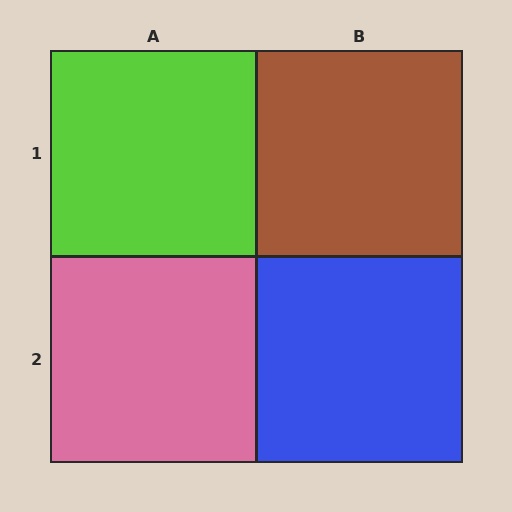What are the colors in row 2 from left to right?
Pink, blue.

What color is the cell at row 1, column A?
Lime.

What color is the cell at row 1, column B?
Brown.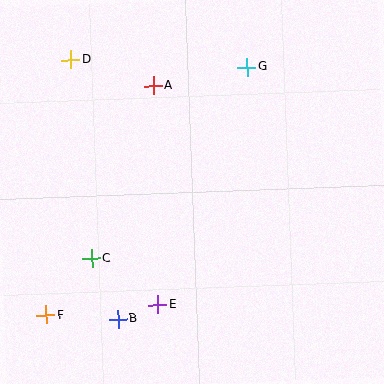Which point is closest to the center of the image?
Point A at (153, 86) is closest to the center.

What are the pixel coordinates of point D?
Point D is at (71, 60).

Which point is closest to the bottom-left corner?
Point F is closest to the bottom-left corner.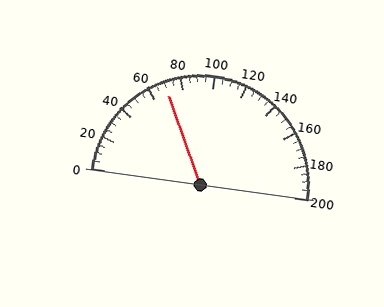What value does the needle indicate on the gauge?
The needle indicates approximately 70.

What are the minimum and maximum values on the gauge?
The gauge ranges from 0 to 200.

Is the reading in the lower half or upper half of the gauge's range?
The reading is in the lower half of the range (0 to 200).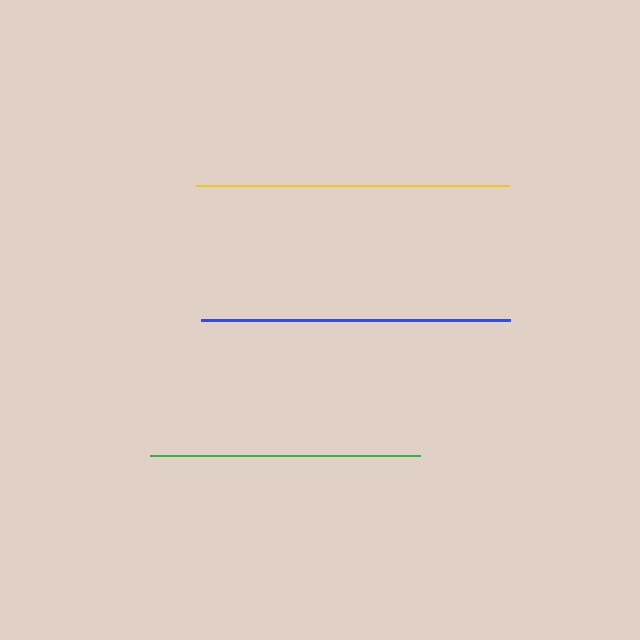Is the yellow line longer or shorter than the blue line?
The yellow line is longer than the blue line.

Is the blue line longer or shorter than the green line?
The blue line is longer than the green line.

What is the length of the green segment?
The green segment is approximately 270 pixels long.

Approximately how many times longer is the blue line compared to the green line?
The blue line is approximately 1.1 times the length of the green line.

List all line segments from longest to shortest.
From longest to shortest: yellow, blue, green.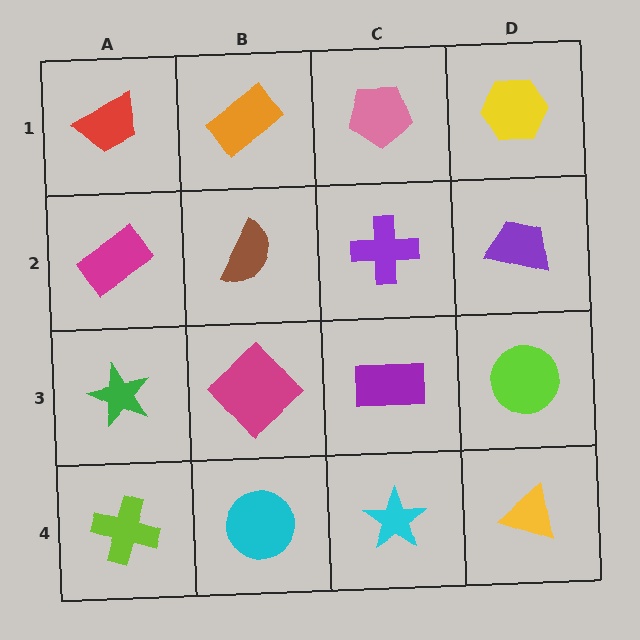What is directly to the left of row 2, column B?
A magenta rectangle.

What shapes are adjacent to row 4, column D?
A lime circle (row 3, column D), a cyan star (row 4, column C).